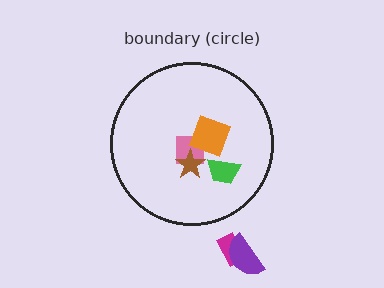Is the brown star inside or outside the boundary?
Inside.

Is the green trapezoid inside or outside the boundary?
Inside.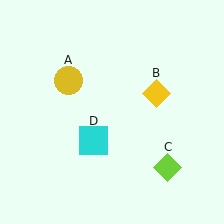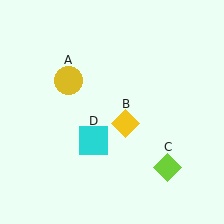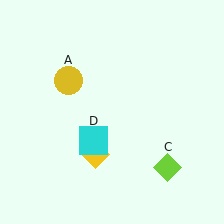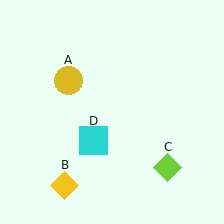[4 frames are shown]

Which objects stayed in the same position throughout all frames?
Yellow circle (object A) and lime diamond (object C) and cyan square (object D) remained stationary.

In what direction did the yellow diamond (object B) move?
The yellow diamond (object B) moved down and to the left.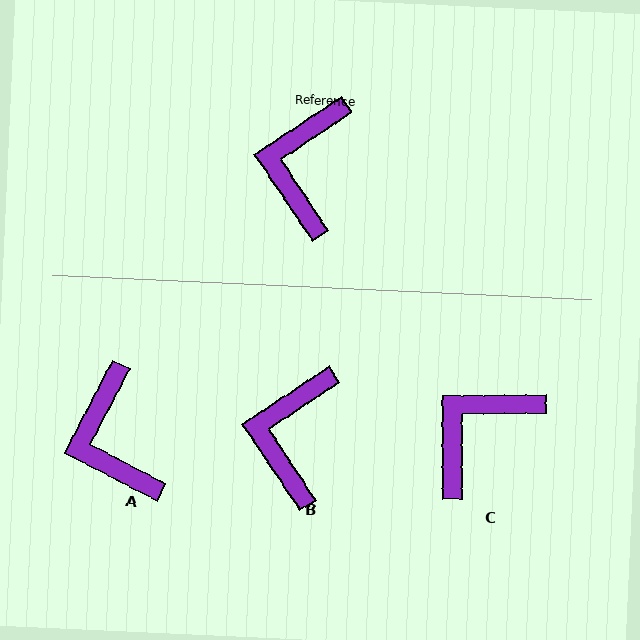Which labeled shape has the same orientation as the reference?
B.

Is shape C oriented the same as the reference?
No, it is off by about 34 degrees.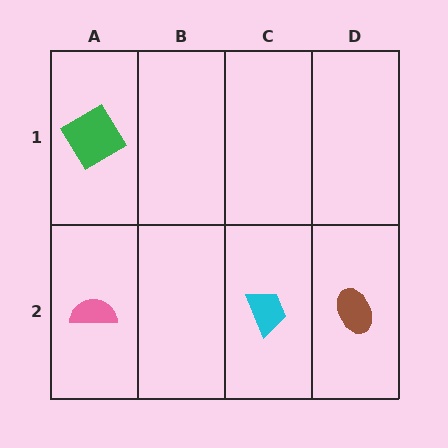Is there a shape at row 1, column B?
No, that cell is empty.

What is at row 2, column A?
A pink semicircle.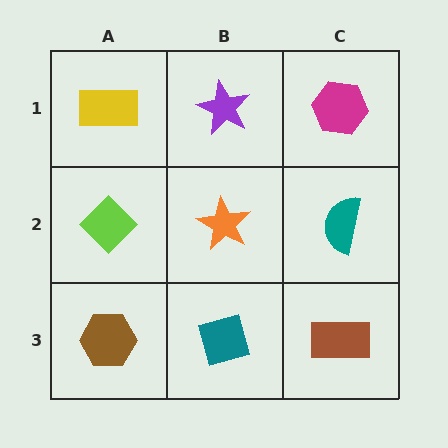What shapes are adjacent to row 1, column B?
An orange star (row 2, column B), a yellow rectangle (row 1, column A), a magenta hexagon (row 1, column C).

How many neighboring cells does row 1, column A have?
2.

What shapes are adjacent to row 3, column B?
An orange star (row 2, column B), a brown hexagon (row 3, column A), a brown rectangle (row 3, column C).